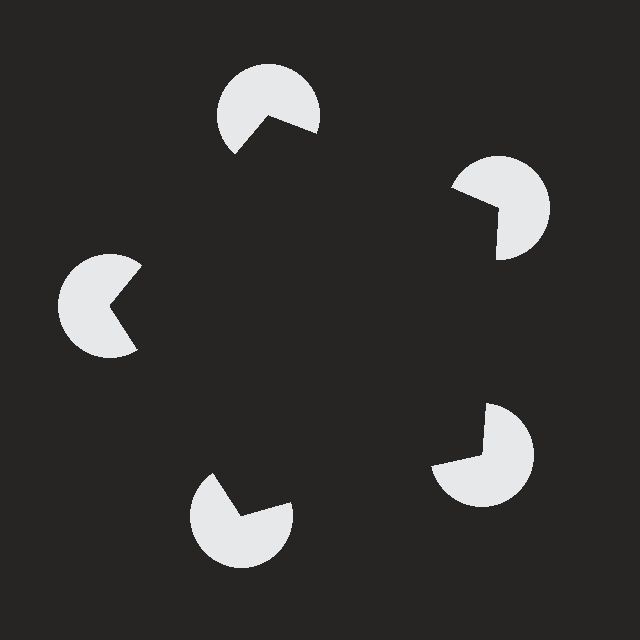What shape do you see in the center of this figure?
An illusory pentagon — its edges are inferred from the aligned wedge cuts in the pac-man discs, not physically drawn.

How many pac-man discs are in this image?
There are 5 — one at each vertex of the illusory pentagon.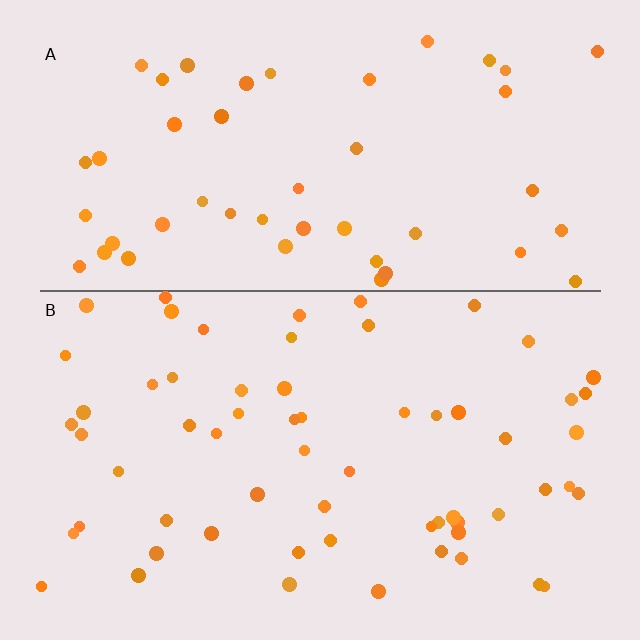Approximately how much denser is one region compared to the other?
Approximately 1.3× — region B over region A.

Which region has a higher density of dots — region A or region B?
B (the bottom).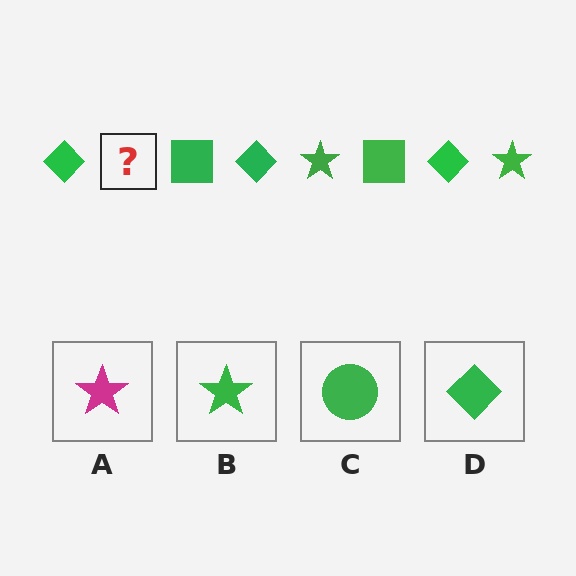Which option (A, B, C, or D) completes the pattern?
B.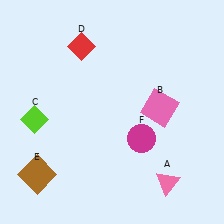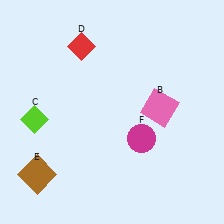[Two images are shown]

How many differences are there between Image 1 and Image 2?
There is 1 difference between the two images.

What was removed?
The pink triangle (A) was removed in Image 2.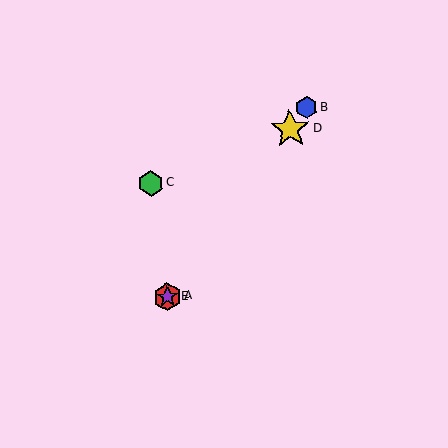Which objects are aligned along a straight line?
Objects A, B, D, E are aligned along a straight line.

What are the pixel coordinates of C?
Object C is at (150, 183).